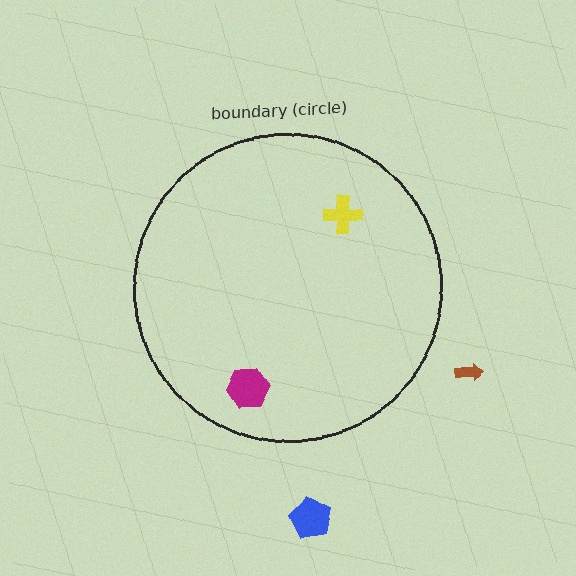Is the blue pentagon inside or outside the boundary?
Outside.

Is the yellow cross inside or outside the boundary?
Inside.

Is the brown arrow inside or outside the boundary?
Outside.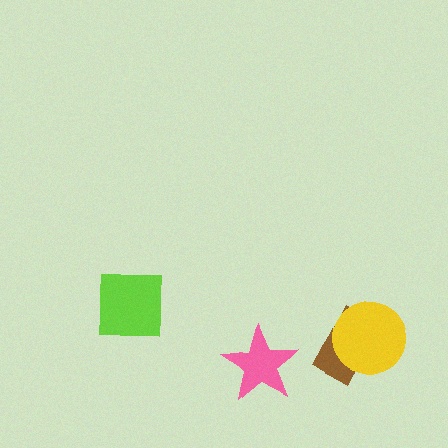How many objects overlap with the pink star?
0 objects overlap with the pink star.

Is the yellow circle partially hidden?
No, no other shape covers it.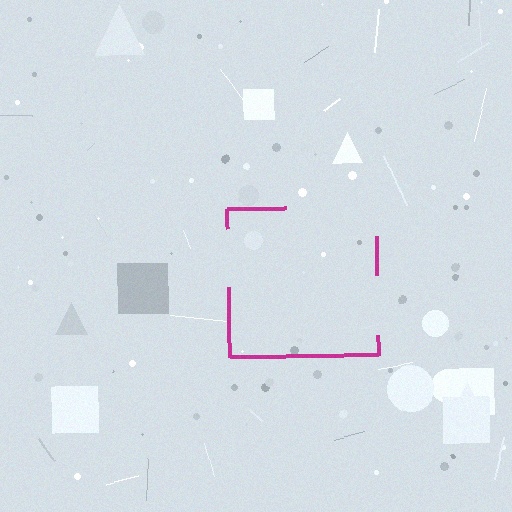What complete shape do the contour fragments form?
The contour fragments form a square.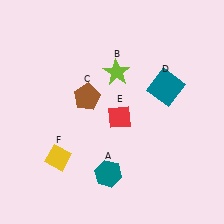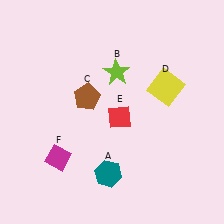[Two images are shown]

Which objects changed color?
D changed from teal to yellow. F changed from yellow to magenta.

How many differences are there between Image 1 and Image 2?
There are 2 differences between the two images.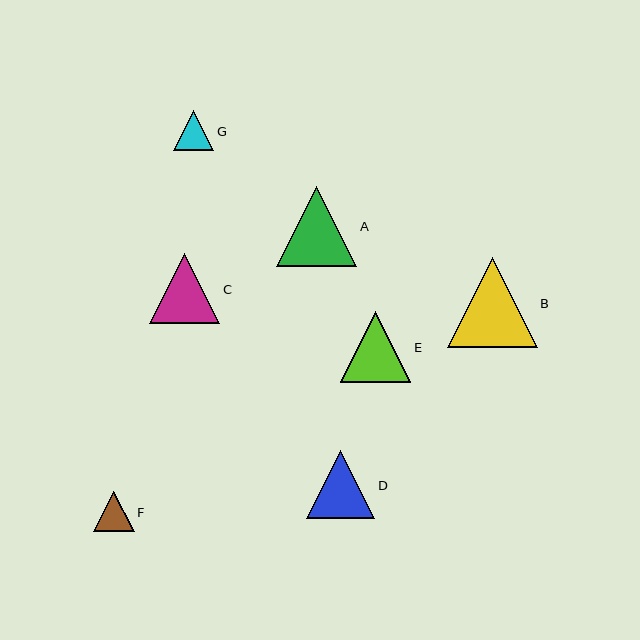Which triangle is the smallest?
Triangle F is the smallest with a size of approximately 40 pixels.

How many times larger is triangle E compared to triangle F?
Triangle E is approximately 1.7 times the size of triangle F.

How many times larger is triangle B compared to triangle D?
Triangle B is approximately 1.3 times the size of triangle D.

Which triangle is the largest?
Triangle B is the largest with a size of approximately 90 pixels.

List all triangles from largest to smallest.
From largest to smallest: B, A, E, C, D, G, F.